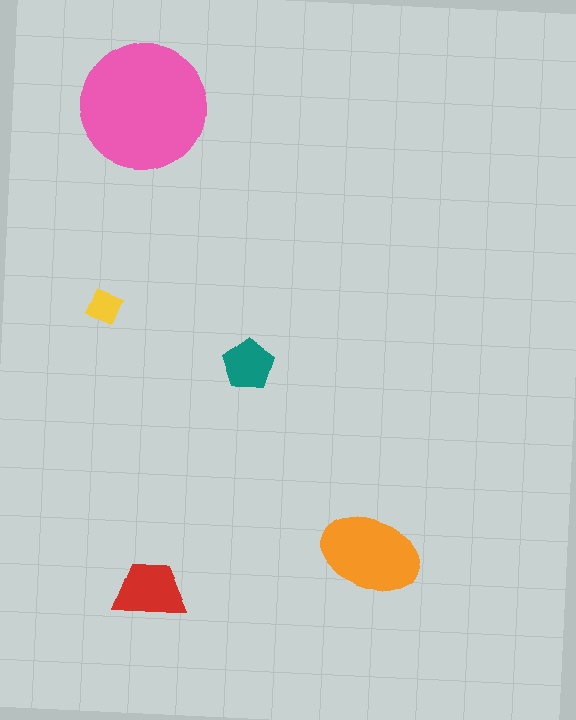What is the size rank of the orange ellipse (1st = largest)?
2nd.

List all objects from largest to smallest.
The pink circle, the orange ellipse, the red trapezoid, the teal pentagon, the yellow diamond.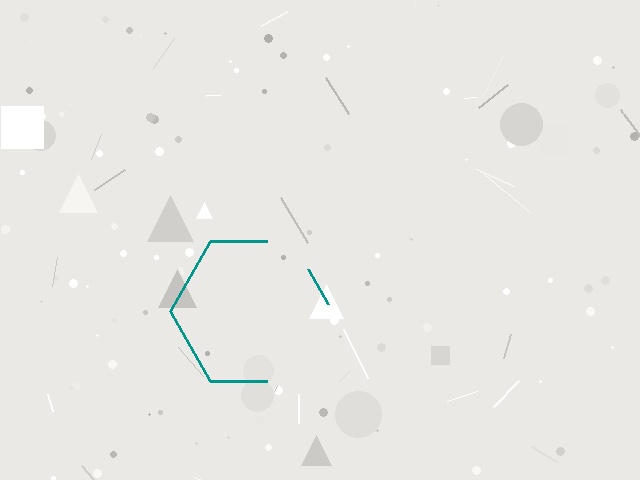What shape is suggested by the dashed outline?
The dashed outline suggests a hexagon.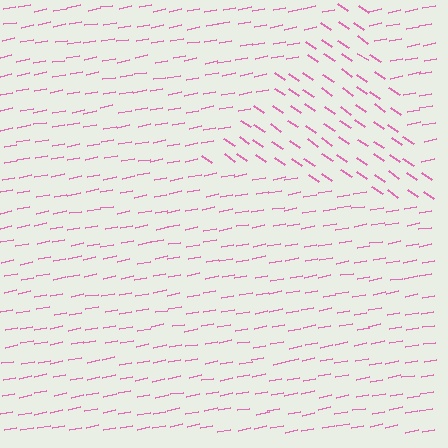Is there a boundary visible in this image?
Yes, there is a texture boundary formed by a change in line orientation.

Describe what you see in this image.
The image is filled with small pink line segments. A triangle region in the image has lines oriented differently from the surrounding lines, creating a visible texture boundary.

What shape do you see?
I see a triangle.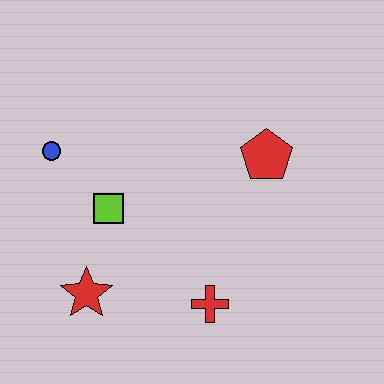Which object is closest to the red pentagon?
The red cross is closest to the red pentagon.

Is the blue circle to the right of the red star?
No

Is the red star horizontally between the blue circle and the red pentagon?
Yes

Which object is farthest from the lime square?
The red pentagon is farthest from the lime square.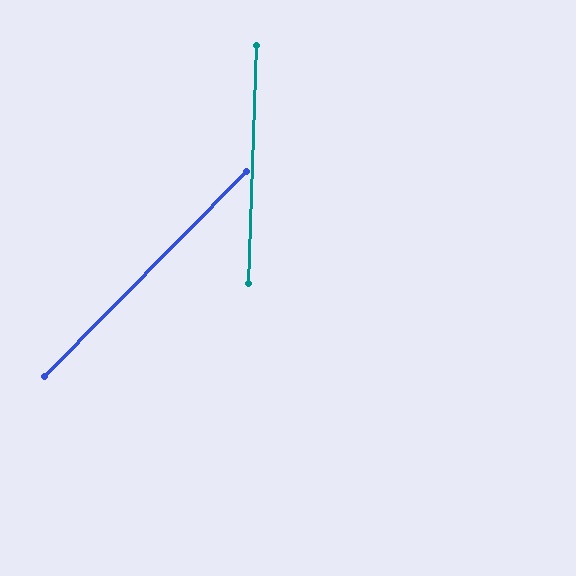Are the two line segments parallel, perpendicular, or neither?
Neither parallel nor perpendicular — they differ by about 43°.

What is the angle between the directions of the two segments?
Approximately 43 degrees.